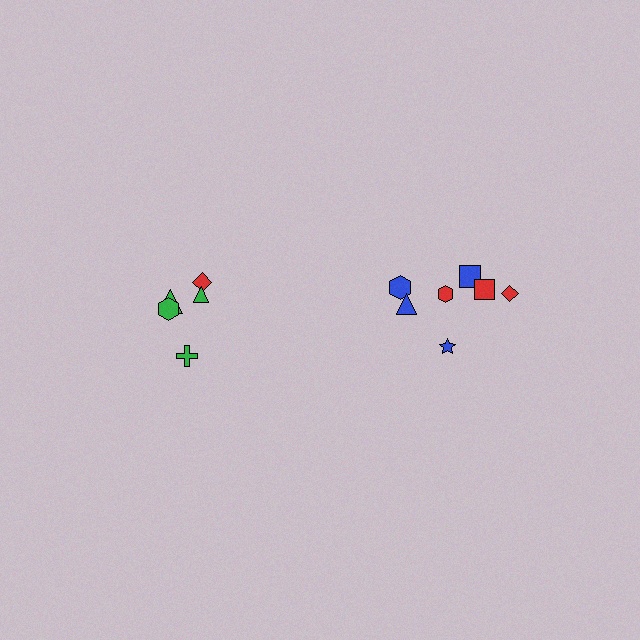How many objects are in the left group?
There are 5 objects.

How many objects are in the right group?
There are 7 objects.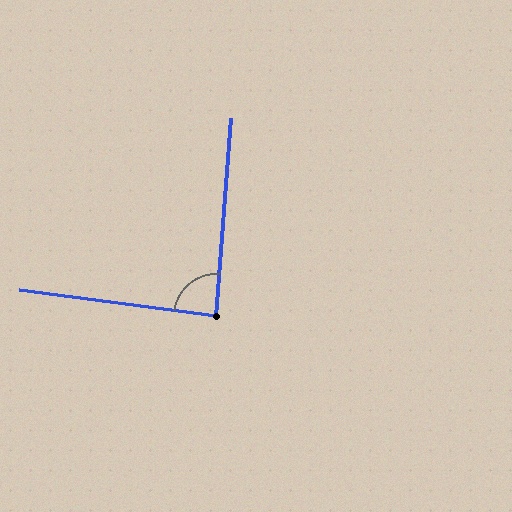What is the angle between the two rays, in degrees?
Approximately 87 degrees.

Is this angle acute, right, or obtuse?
It is approximately a right angle.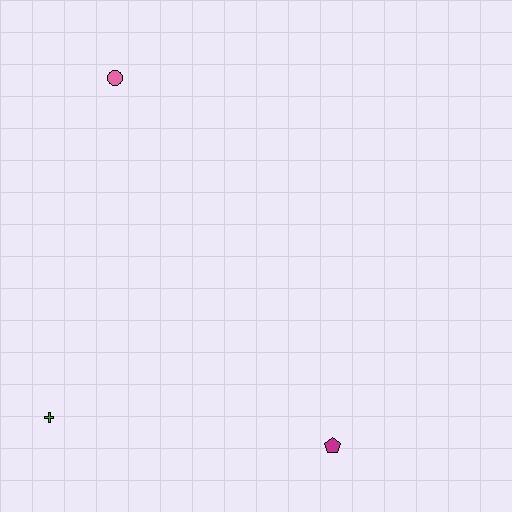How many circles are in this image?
There is 1 circle.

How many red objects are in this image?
There are no red objects.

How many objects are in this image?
There are 3 objects.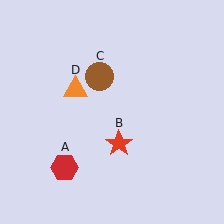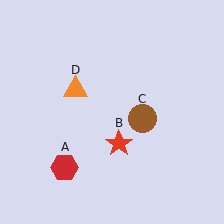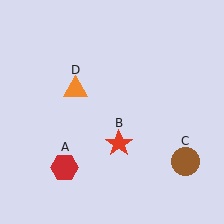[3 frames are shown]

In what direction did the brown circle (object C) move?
The brown circle (object C) moved down and to the right.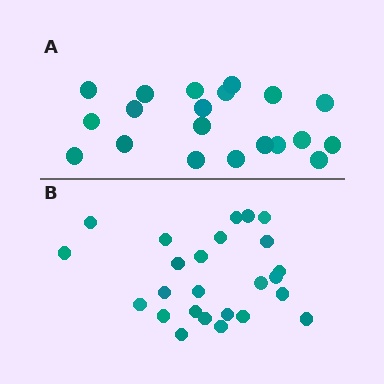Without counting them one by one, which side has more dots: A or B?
Region B (the bottom region) has more dots.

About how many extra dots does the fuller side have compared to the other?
Region B has about 5 more dots than region A.